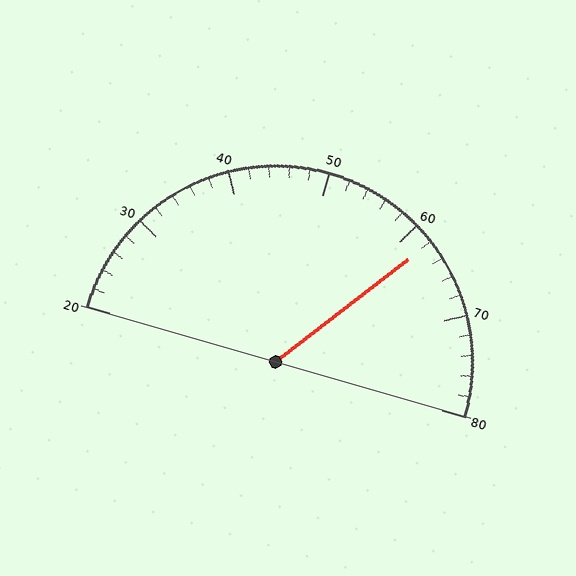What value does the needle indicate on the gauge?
The needle indicates approximately 62.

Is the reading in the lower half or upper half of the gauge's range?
The reading is in the upper half of the range (20 to 80).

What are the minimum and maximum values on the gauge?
The gauge ranges from 20 to 80.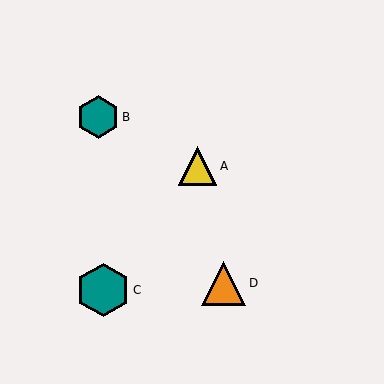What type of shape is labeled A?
Shape A is a yellow triangle.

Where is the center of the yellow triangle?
The center of the yellow triangle is at (198, 166).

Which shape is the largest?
The teal hexagon (labeled C) is the largest.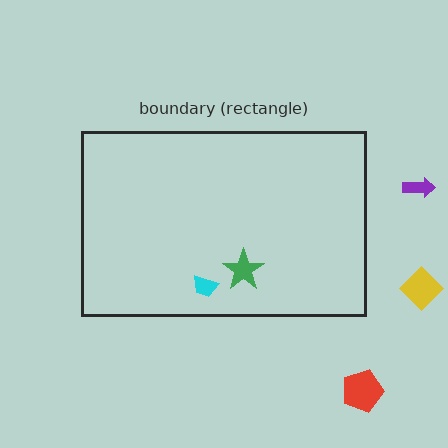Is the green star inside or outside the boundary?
Inside.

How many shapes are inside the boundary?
2 inside, 3 outside.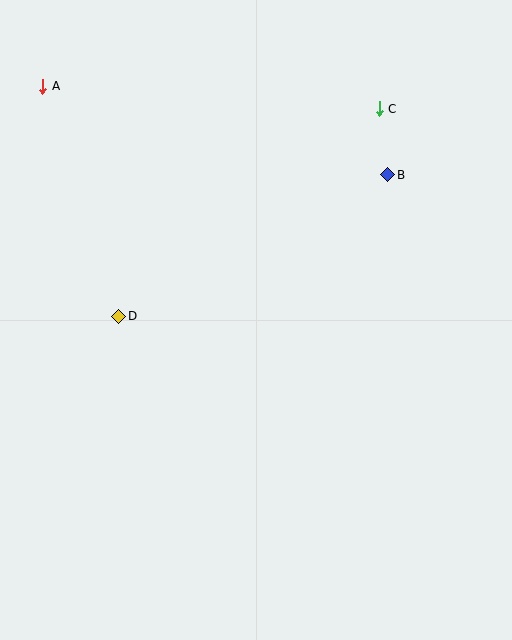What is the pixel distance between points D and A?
The distance between D and A is 242 pixels.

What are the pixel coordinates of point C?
Point C is at (379, 109).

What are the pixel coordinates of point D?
Point D is at (119, 316).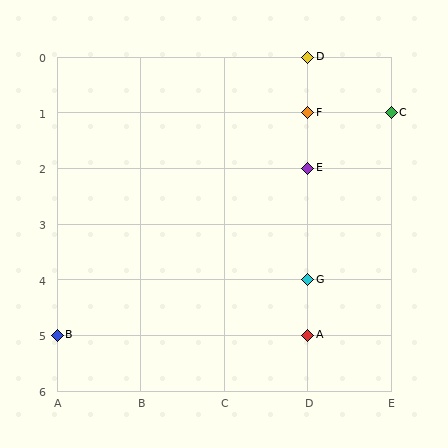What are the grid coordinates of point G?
Point G is at grid coordinates (D, 4).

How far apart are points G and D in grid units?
Points G and D are 4 rows apart.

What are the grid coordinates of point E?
Point E is at grid coordinates (D, 2).